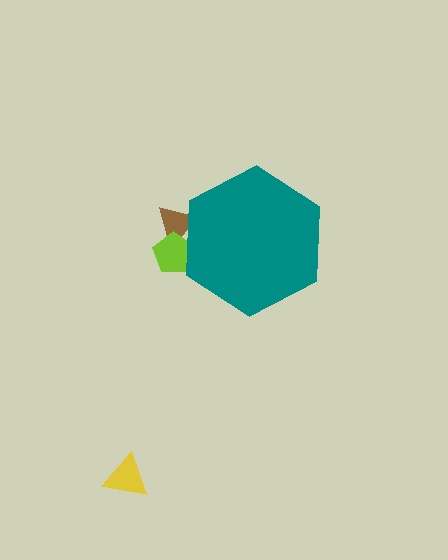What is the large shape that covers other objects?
A teal hexagon.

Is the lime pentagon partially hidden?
Yes, the lime pentagon is partially hidden behind the teal hexagon.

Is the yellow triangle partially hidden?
No, the yellow triangle is fully visible.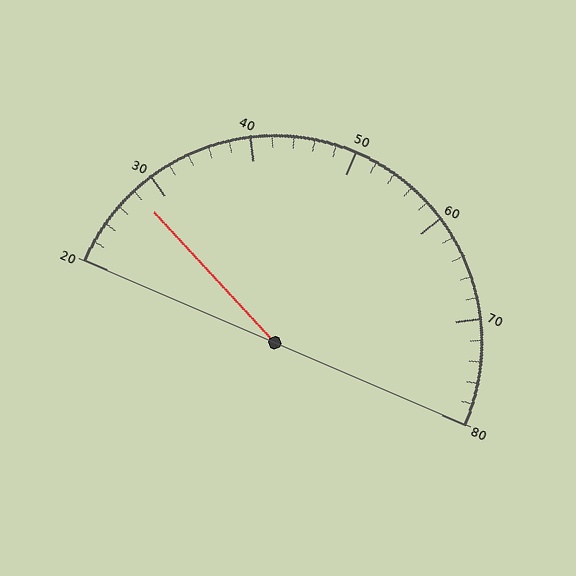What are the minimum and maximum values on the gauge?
The gauge ranges from 20 to 80.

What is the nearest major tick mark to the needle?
The nearest major tick mark is 30.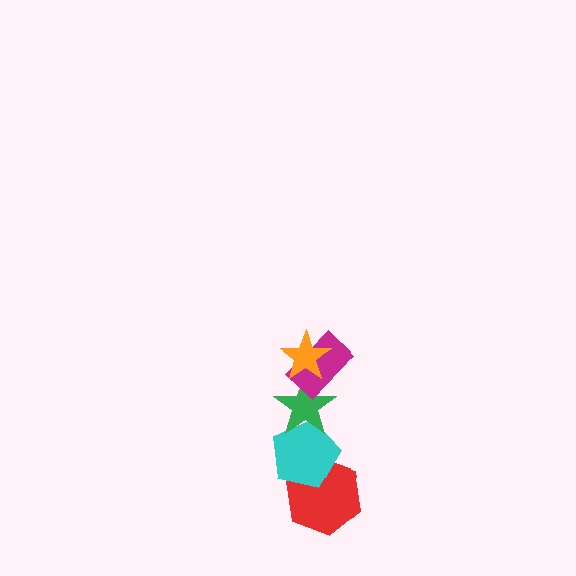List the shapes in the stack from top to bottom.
From top to bottom: the orange star, the magenta rectangle, the green star, the cyan pentagon, the red hexagon.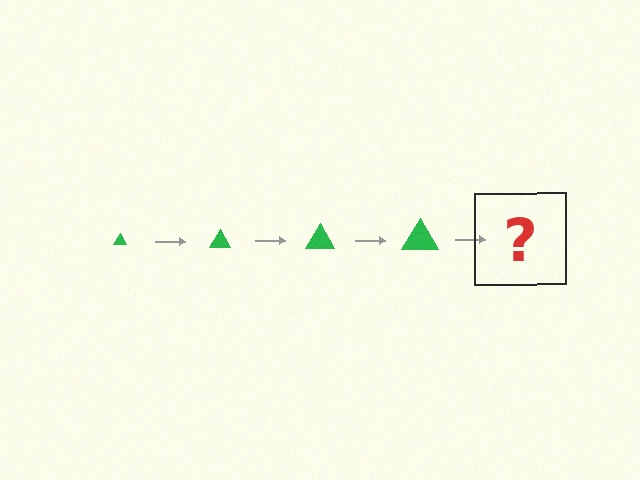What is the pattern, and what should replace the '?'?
The pattern is that the triangle gets progressively larger each step. The '?' should be a green triangle, larger than the previous one.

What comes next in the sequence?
The next element should be a green triangle, larger than the previous one.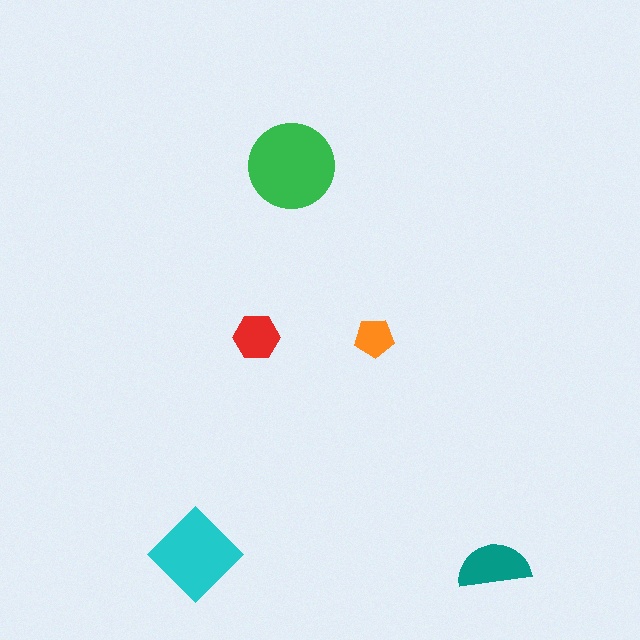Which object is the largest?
The green circle.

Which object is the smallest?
The orange pentagon.